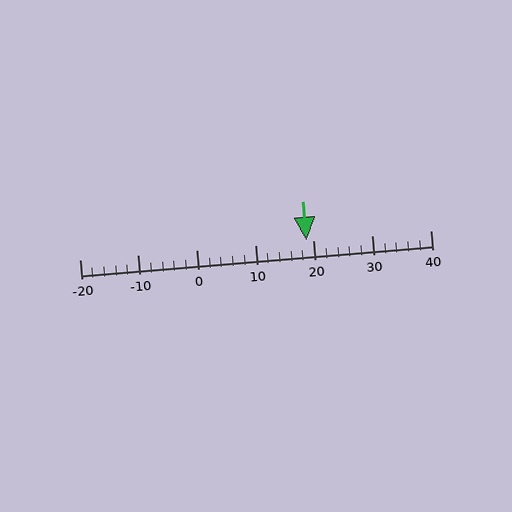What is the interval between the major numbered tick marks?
The major tick marks are spaced 10 units apart.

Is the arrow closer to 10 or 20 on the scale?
The arrow is closer to 20.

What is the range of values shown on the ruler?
The ruler shows values from -20 to 40.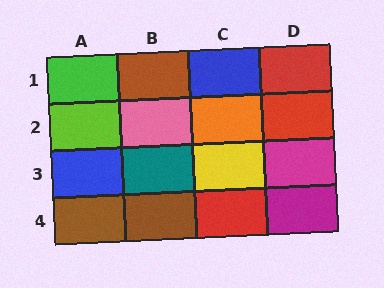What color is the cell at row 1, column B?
Brown.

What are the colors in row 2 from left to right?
Lime, pink, orange, red.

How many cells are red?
3 cells are red.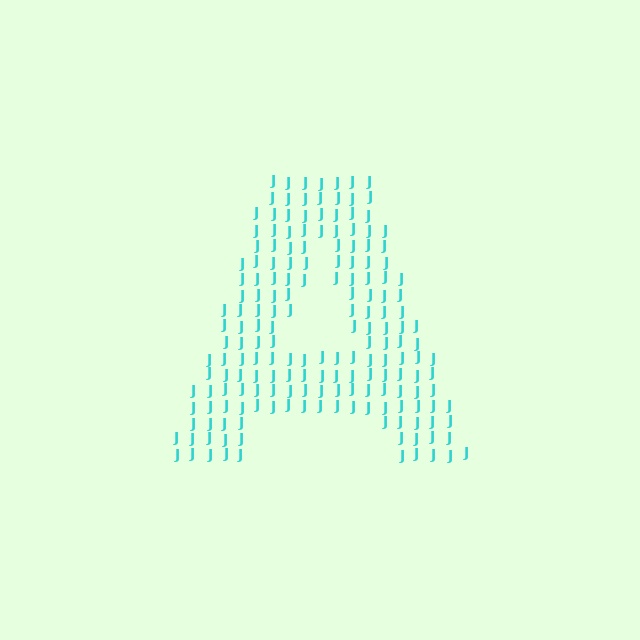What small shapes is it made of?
It is made of small letter J's.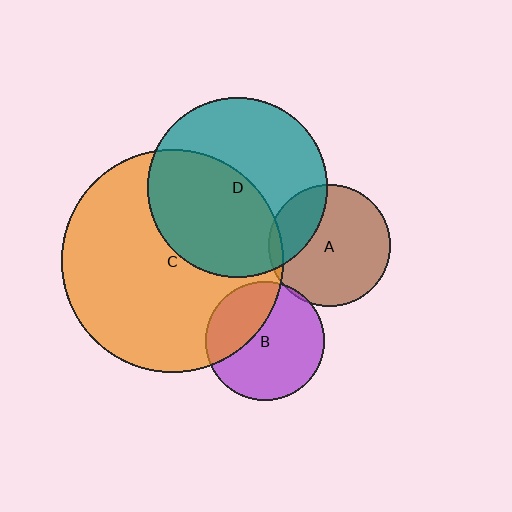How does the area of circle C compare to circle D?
Approximately 1.5 times.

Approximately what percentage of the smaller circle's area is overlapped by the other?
Approximately 5%.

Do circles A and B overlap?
Yes.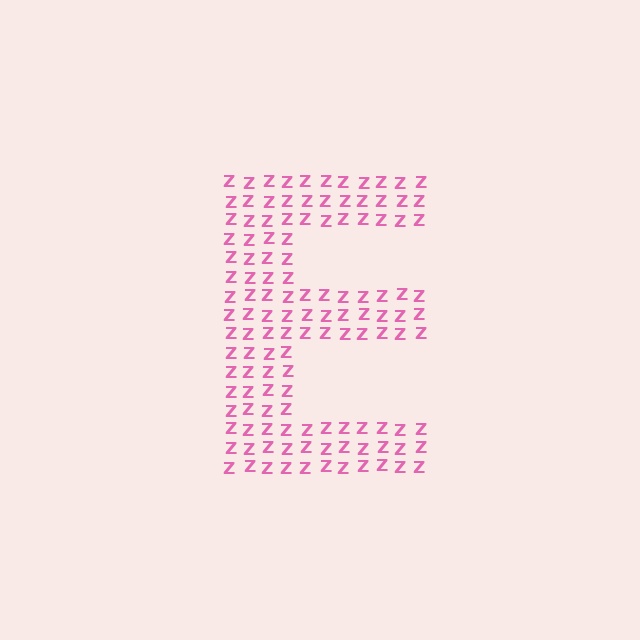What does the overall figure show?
The overall figure shows the letter E.